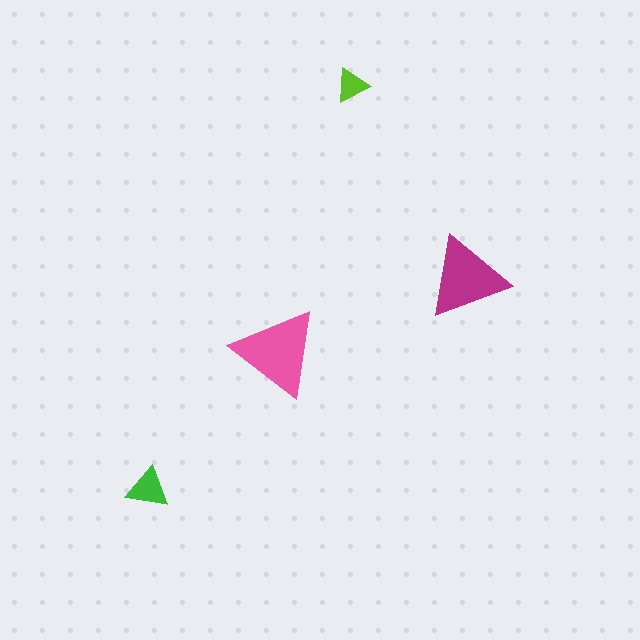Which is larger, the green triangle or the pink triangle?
The pink one.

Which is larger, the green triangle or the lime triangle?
The green one.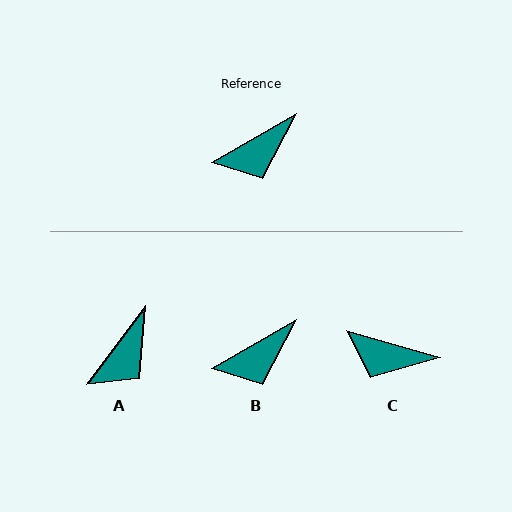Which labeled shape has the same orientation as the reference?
B.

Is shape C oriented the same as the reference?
No, it is off by about 46 degrees.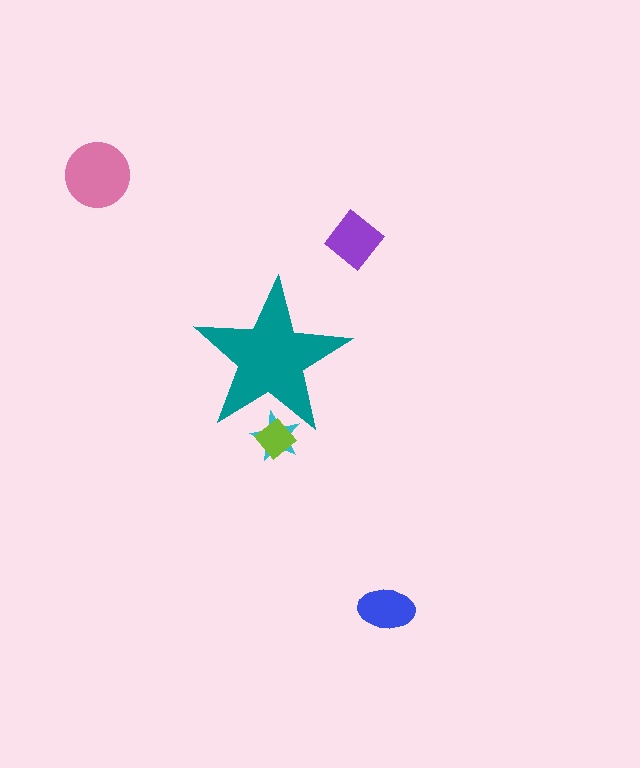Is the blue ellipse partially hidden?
No, the blue ellipse is fully visible.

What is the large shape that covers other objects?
A teal star.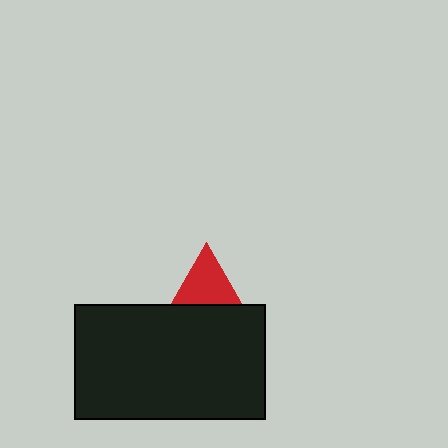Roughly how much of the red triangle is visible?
About half of it is visible (roughly 50%).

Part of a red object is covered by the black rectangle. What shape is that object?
It is a triangle.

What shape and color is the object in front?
The object in front is a black rectangle.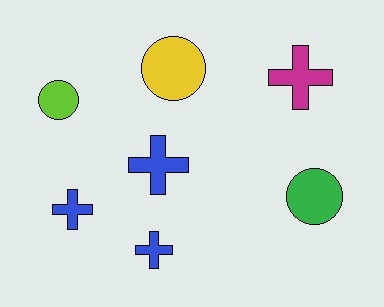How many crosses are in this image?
There are 4 crosses.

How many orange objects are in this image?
There are no orange objects.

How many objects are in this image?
There are 7 objects.